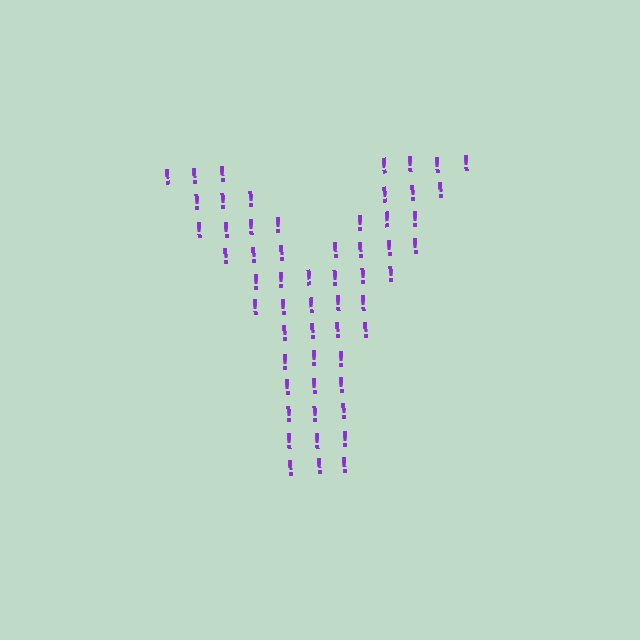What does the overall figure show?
The overall figure shows the letter Y.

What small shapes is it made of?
It is made of small exclamation marks.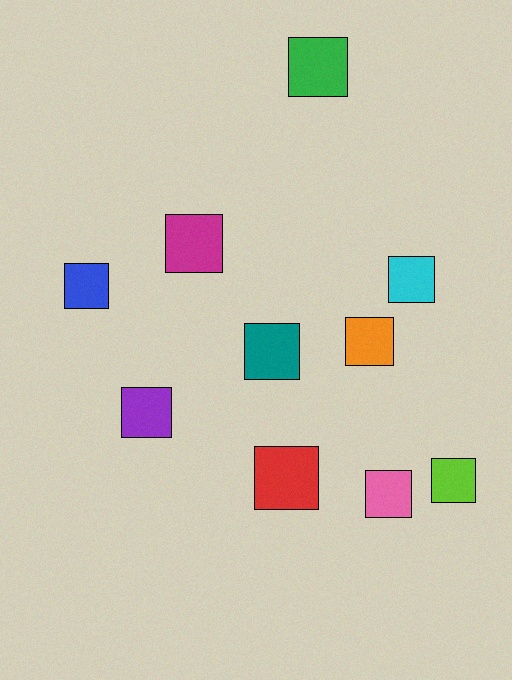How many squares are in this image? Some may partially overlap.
There are 10 squares.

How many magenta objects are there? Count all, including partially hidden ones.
There is 1 magenta object.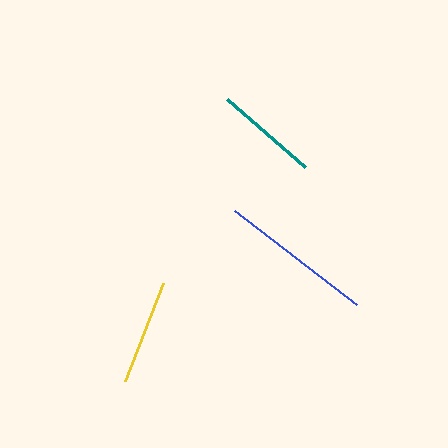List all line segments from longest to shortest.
From longest to shortest: blue, yellow, teal.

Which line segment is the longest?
The blue line is the longest at approximately 154 pixels.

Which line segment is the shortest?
The teal line is the shortest at approximately 104 pixels.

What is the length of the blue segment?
The blue segment is approximately 154 pixels long.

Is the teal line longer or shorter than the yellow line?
The yellow line is longer than the teal line.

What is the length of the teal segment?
The teal segment is approximately 104 pixels long.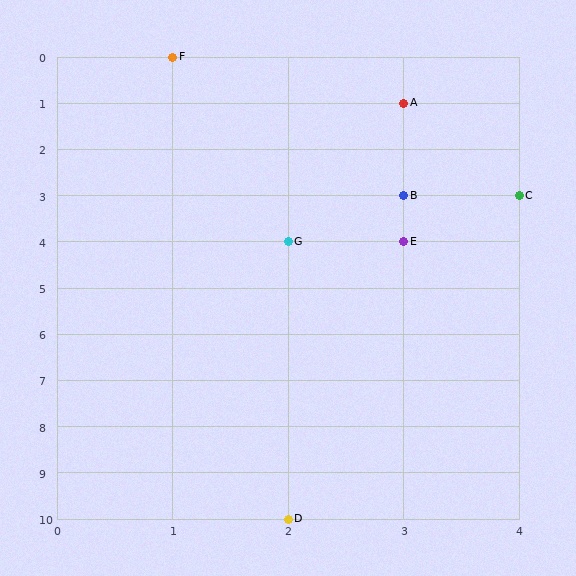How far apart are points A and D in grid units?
Points A and D are 1 column and 9 rows apart (about 9.1 grid units diagonally).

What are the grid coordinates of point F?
Point F is at grid coordinates (1, 0).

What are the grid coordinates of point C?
Point C is at grid coordinates (4, 3).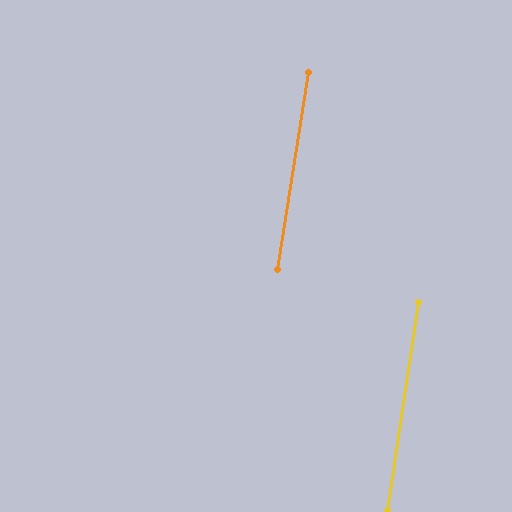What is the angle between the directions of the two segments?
Approximately 0 degrees.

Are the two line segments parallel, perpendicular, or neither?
Parallel — their directions differ by only 0.4°.